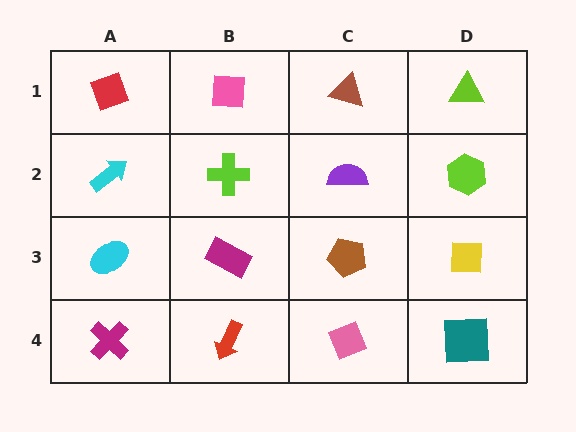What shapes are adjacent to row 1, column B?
A lime cross (row 2, column B), a red diamond (row 1, column A), a brown triangle (row 1, column C).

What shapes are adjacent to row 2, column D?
A lime triangle (row 1, column D), a yellow square (row 3, column D), a purple semicircle (row 2, column C).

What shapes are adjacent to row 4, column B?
A magenta rectangle (row 3, column B), a magenta cross (row 4, column A), a pink diamond (row 4, column C).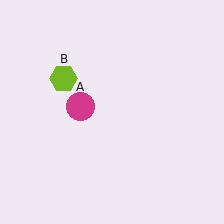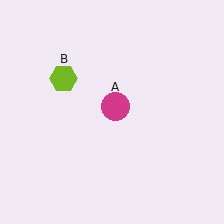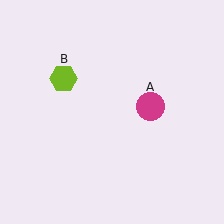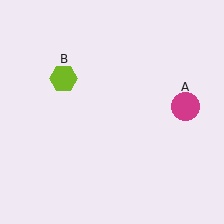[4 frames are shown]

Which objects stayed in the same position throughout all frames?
Lime hexagon (object B) remained stationary.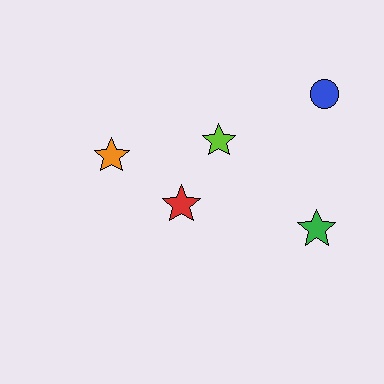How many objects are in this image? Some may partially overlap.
There are 5 objects.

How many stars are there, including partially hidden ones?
There are 4 stars.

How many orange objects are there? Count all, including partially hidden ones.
There is 1 orange object.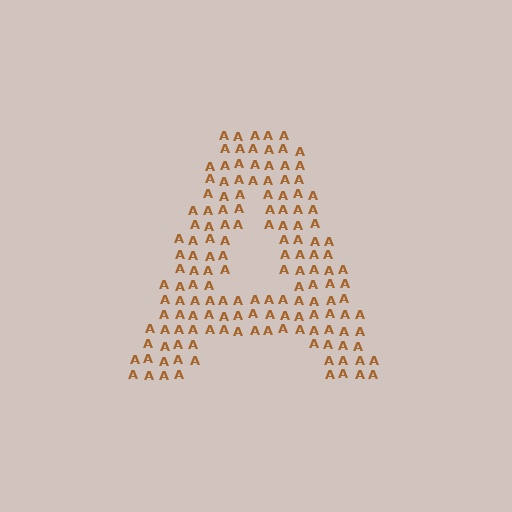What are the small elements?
The small elements are letter A's.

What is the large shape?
The large shape is the letter A.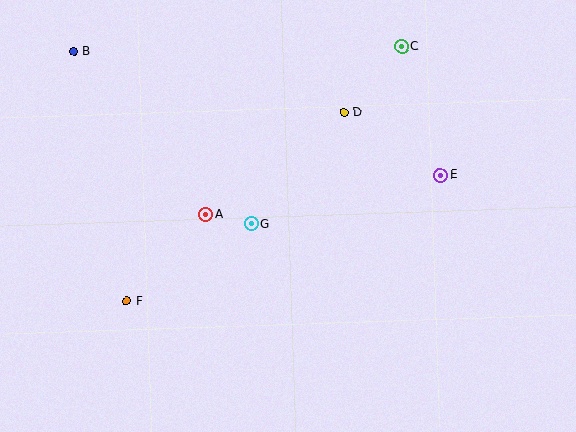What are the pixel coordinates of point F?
Point F is at (127, 301).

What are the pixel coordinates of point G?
Point G is at (251, 224).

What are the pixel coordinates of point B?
Point B is at (74, 51).